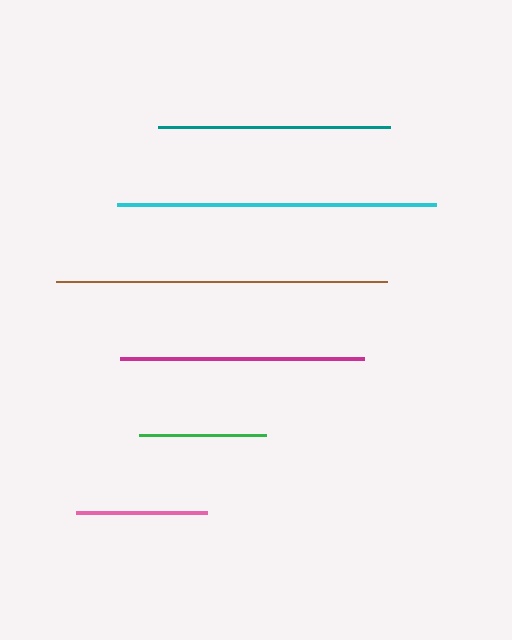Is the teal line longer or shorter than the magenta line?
The magenta line is longer than the teal line.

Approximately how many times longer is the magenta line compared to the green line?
The magenta line is approximately 1.9 times the length of the green line.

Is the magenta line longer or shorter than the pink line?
The magenta line is longer than the pink line.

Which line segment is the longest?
The brown line is the longest at approximately 331 pixels.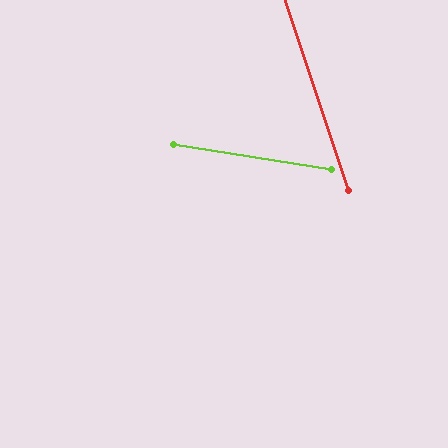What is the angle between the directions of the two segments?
Approximately 63 degrees.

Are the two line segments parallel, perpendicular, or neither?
Neither parallel nor perpendicular — they differ by about 63°.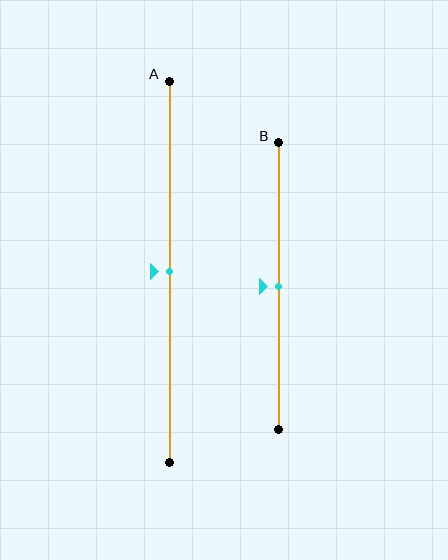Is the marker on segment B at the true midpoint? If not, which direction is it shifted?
Yes, the marker on segment B is at the true midpoint.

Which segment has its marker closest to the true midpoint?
Segment A has its marker closest to the true midpoint.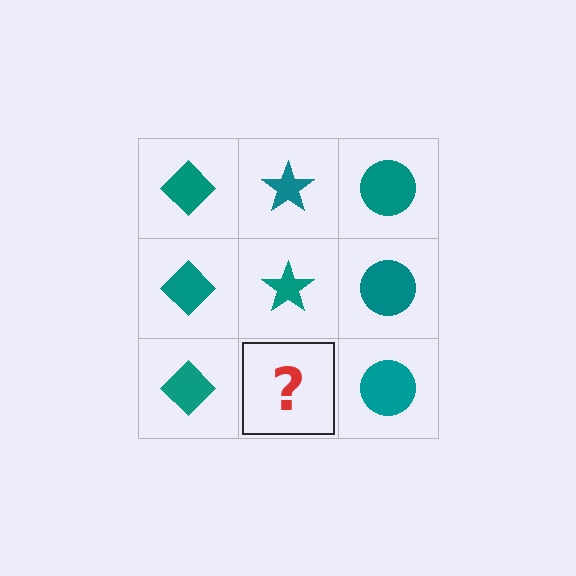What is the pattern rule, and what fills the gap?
The rule is that each column has a consistent shape. The gap should be filled with a teal star.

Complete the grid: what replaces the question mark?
The question mark should be replaced with a teal star.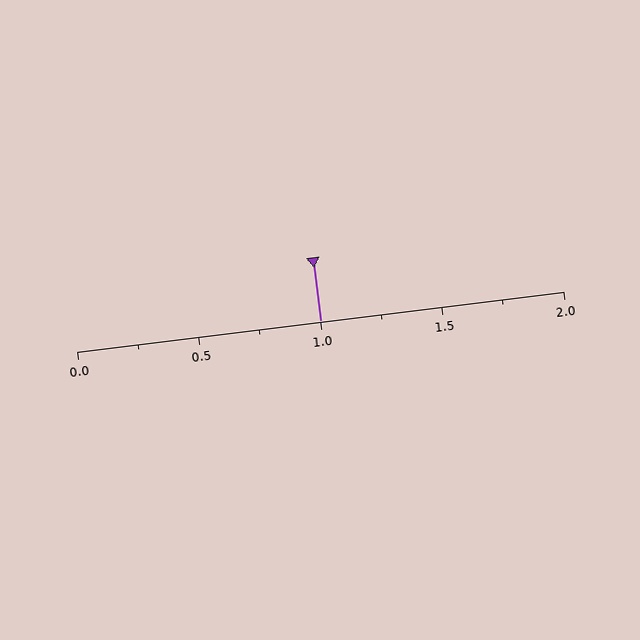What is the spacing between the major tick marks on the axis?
The major ticks are spaced 0.5 apart.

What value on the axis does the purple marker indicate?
The marker indicates approximately 1.